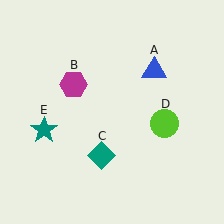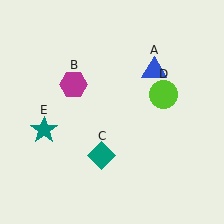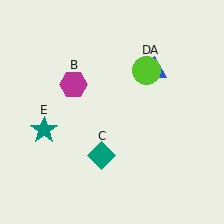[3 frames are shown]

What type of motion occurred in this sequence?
The lime circle (object D) rotated counterclockwise around the center of the scene.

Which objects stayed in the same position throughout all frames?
Blue triangle (object A) and magenta hexagon (object B) and teal diamond (object C) and teal star (object E) remained stationary.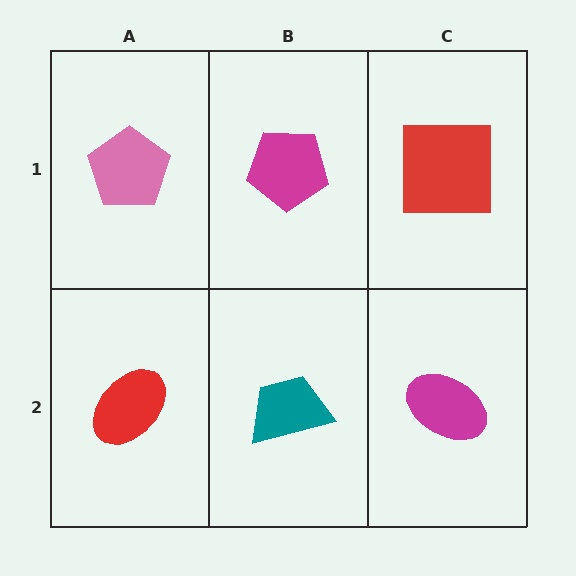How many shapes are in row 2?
3 shapes.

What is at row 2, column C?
A magenta ellipse.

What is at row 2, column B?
A teal trapezoid.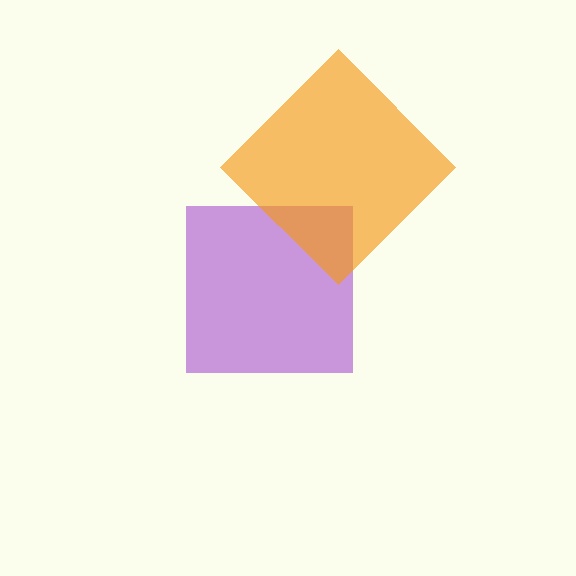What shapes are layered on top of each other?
The layered shapes are: a purple square, an orange diamond.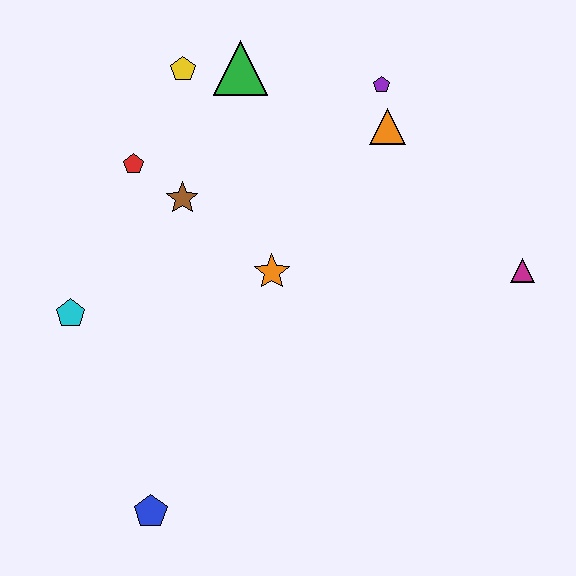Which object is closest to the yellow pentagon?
The green triangle is closest to the yellow pentagon.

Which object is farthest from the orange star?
The blue pentagon is farthest from the orange star.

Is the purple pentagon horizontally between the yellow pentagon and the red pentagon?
No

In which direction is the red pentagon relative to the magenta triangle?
The red pentagon is to the left of the magenta triangle.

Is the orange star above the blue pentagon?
Yes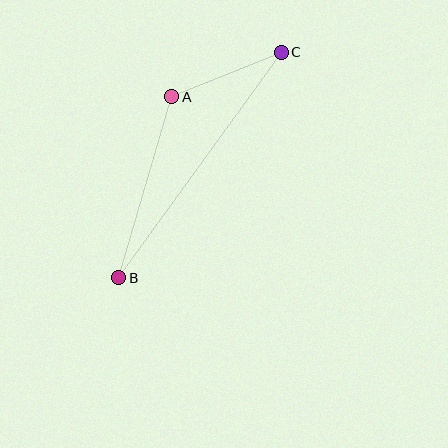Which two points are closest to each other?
Points A and C are closest to each other.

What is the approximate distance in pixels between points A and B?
The distance between A and B is approximately 189 pixels.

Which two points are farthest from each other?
Points B and C are farthest from each other.